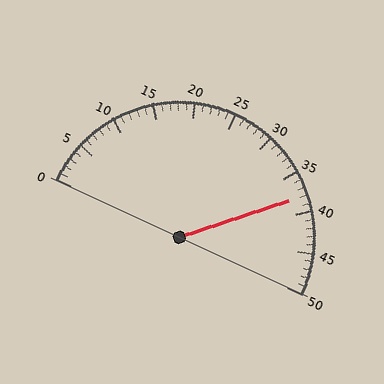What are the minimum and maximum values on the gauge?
The gauge ranges from 0 to 50.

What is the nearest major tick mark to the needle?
The nearest major tick mark is 40.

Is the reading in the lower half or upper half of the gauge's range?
The reading is in the upper half of the range (0 to 50).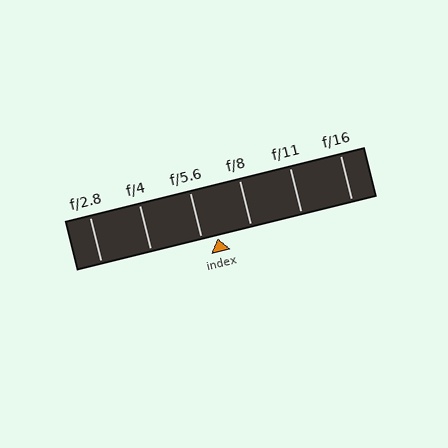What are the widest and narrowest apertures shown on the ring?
The widest aperture shown is f/2.8 and the narrowest is f/16.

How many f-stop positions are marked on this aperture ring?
There are 6 f-stop positions marked.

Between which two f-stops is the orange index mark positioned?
The index mark is between f/5.6 and f/8.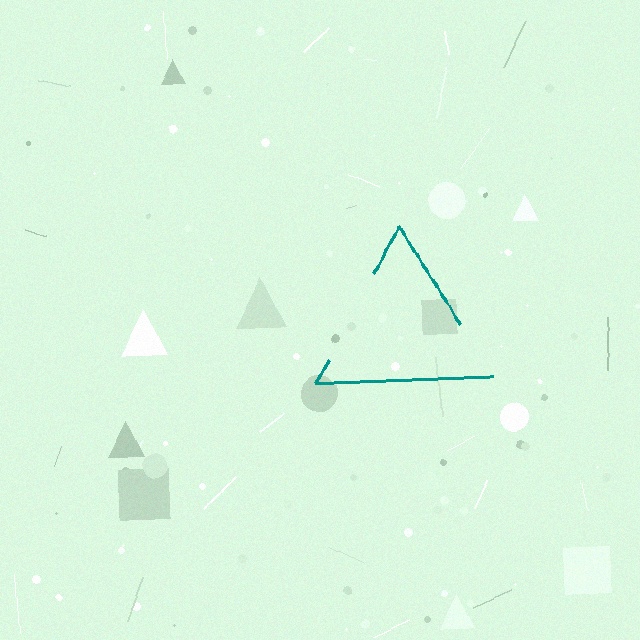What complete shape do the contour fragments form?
The contour fragments form a triangle.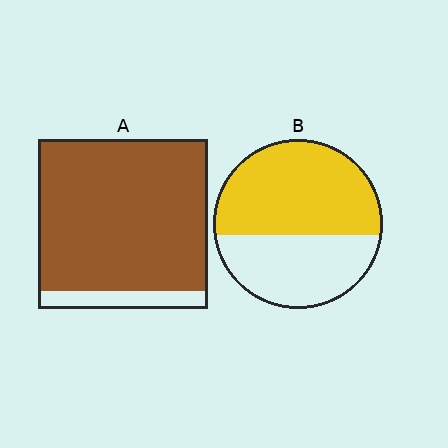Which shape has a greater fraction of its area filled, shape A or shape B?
Shape A.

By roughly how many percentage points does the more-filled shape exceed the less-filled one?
By roughly 30 percentage points (A over B).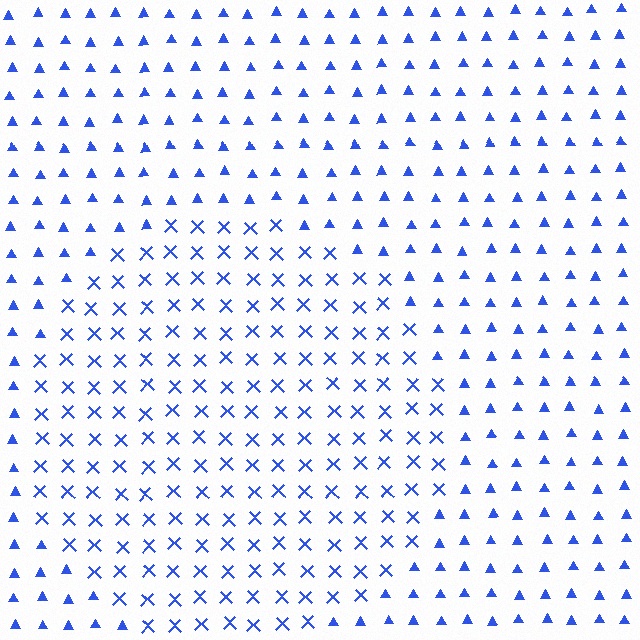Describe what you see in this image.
The image is filled with small blue elements arranged in a uniform grid. A circle-shaped region contains X marks, while the surrounding area contains triangles. The boundary is defined purely by the change in element shape.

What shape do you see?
I see a circle.